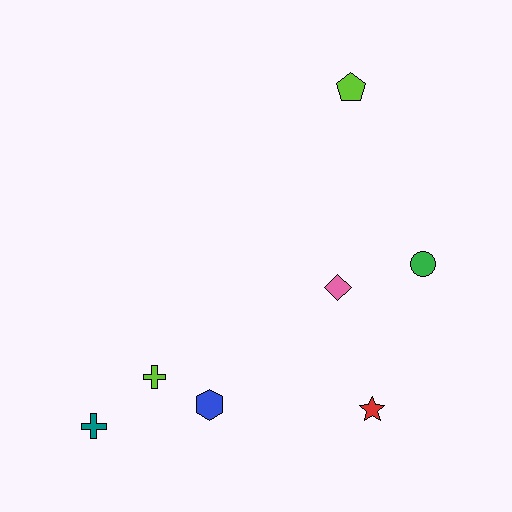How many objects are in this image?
There are 7 objects.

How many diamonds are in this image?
There is 1 diamond.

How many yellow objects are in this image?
There are no yellow objects.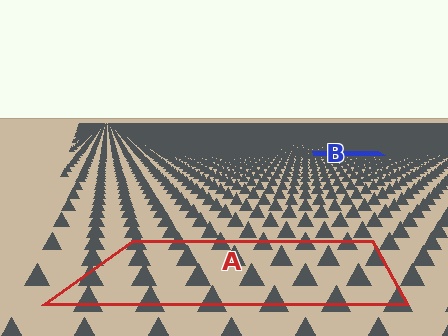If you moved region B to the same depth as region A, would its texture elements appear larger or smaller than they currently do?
They would appear larger. At a closer depth, the same texture elements are projected at a bigger on-screen size.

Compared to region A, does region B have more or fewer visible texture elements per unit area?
Region B has more texture elements per unit area — they are packed more densely because it is farther away.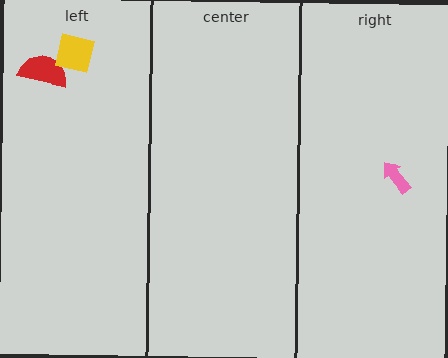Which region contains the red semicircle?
The left region.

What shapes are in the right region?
The pink arrow.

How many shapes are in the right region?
1.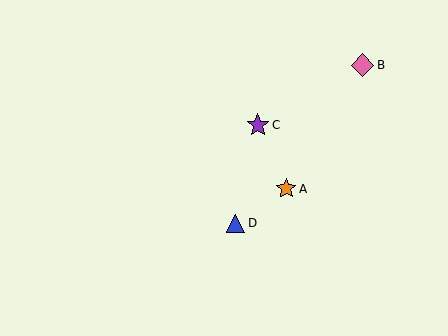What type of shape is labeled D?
Shape D is a blue triangle.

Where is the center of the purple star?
The center of the purple star is at (258, 125).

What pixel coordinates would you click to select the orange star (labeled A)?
Click at (286, 189) to select the orange star A.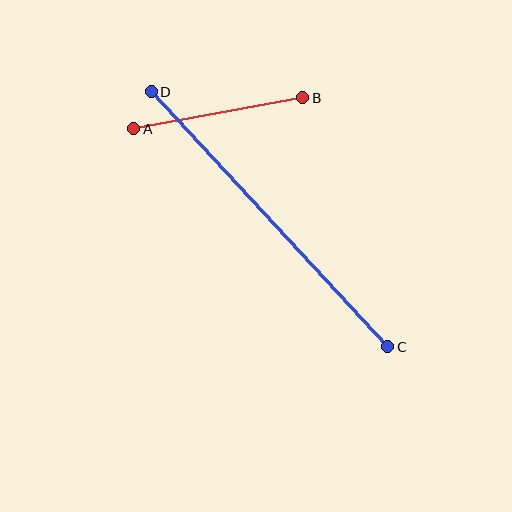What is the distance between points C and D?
The distance is approximately 347 pixels.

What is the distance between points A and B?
The distance is approximately 172 pixels.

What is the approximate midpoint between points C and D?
The midpoint is at approximately (270, 219) pixels.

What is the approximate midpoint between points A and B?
The midpoint is at approximately (218, 113) pixels.